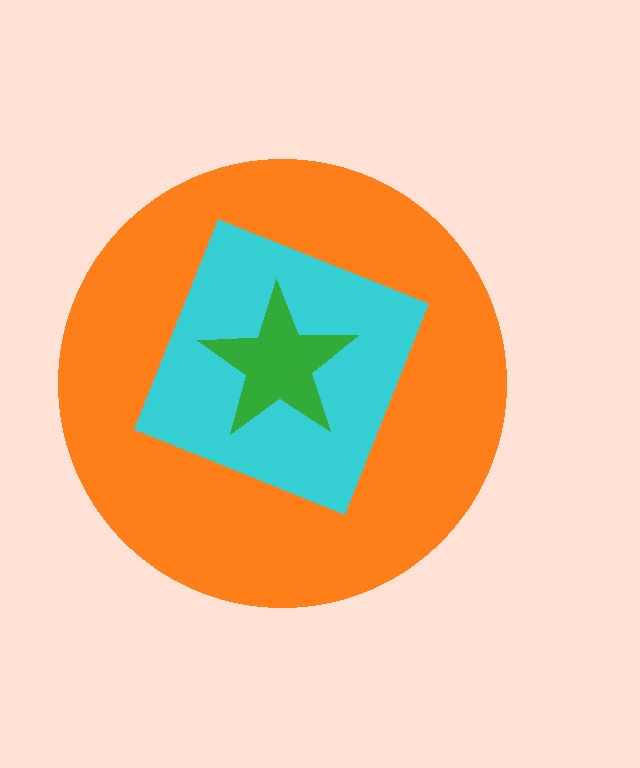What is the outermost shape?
The orange circle.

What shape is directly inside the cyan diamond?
The green star.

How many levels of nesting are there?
3.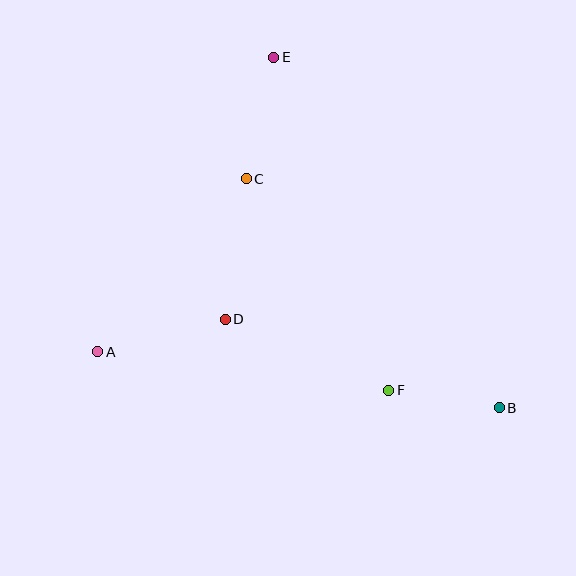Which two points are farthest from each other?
Points B and E are farthest from each other.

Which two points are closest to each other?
Points B and F are closest to each other.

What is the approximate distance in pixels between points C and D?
The distance between C and D is approximately 142 pixels.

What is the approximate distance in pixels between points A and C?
The distance between A and C is approximately 228 pixels.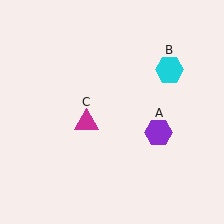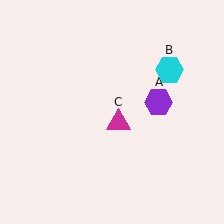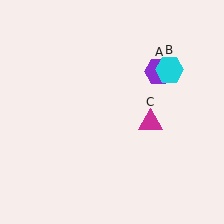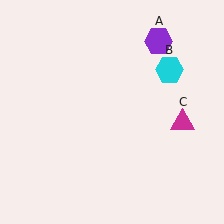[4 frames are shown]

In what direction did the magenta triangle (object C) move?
The magenta triangle (object C) moved right.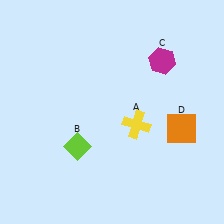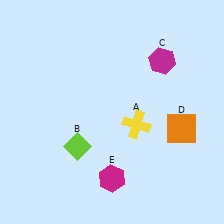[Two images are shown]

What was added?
A magenta hexagon (E) was added in Image 2.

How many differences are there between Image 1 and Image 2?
There is 1 difference between the two images.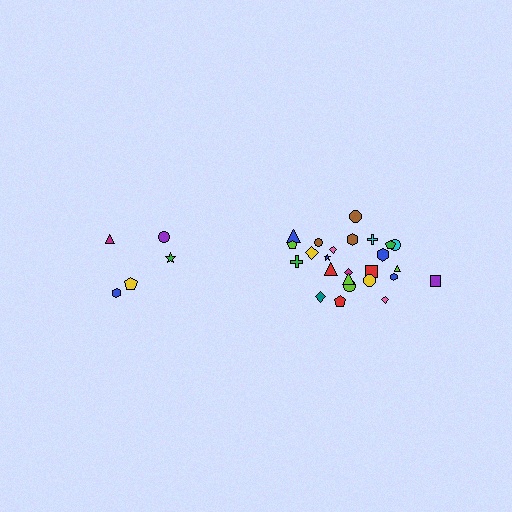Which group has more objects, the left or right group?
The right group.